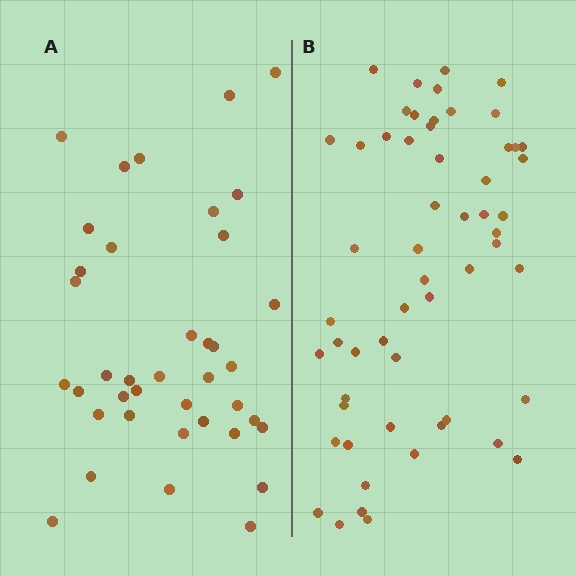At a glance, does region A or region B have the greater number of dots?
Region B (the right region) has more dots.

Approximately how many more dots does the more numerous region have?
Region B has approximately 15 more dots than region A.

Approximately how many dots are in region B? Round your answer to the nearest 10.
About 60 dots. (The exact count is 56, which rounds to 60.)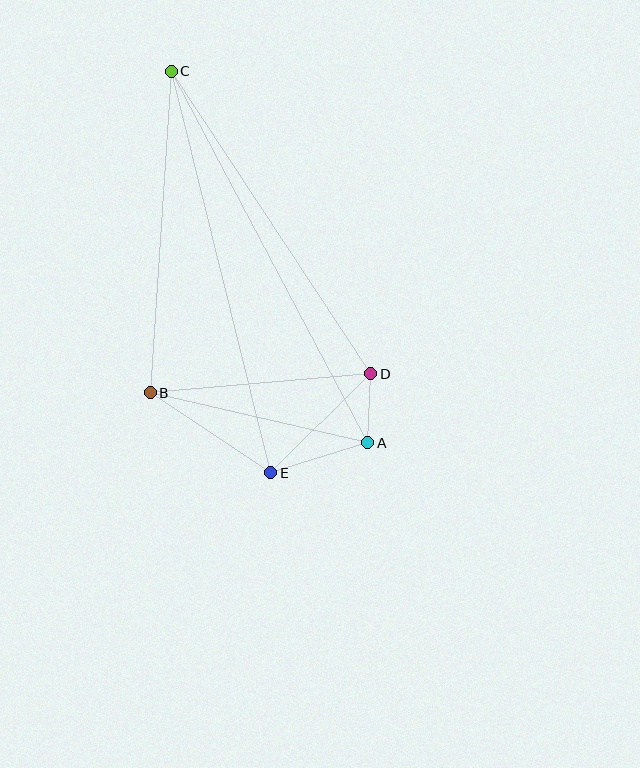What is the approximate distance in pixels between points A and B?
The distance between A and B is approximately 223 pixels.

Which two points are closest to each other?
Points A and D are closest to each other.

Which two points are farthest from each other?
Points A and C are farthest from each other.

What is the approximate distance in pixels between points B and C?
The distance between B and C is approximately 322 pixels.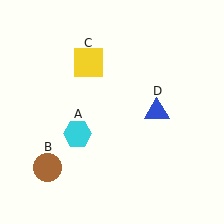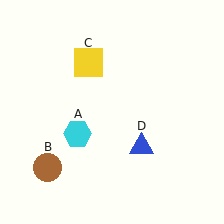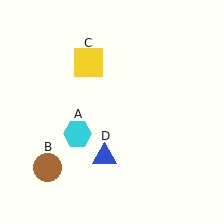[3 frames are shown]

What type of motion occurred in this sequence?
The blue triangle (object D) rotated clockwise around the center of the scene.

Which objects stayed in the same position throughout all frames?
Cyan hexagon (object A) and brown circle (object B) and yellow square (object C) remained stationary.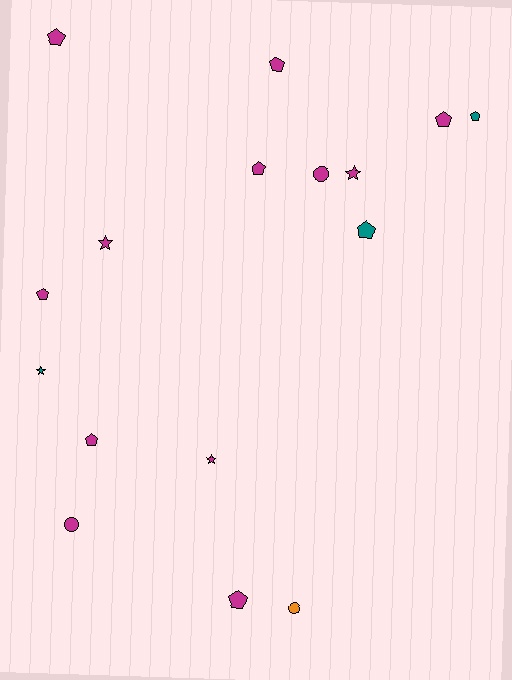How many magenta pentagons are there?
There are 7 magenta pentagons.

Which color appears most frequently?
Magenta, with 12 objects.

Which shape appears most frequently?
Pentagon, with 9 objects.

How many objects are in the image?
There are 16 objects.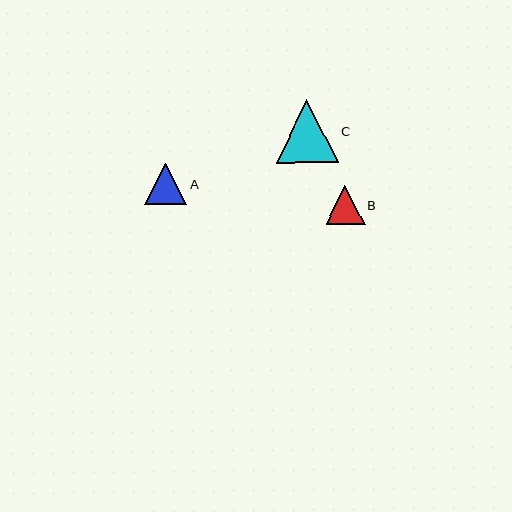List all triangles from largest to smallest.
From largest to smallest: C, A, B.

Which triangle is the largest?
Triangle C is the largest with a size of approximately 62 pixels.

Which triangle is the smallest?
Triangle B is the smallest with a size of approximately 39 pixels.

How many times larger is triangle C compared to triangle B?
Triangle C is approximately 1.6 times the size of triangle B.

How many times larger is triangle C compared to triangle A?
Triangle C is approximately 1.5 times the size of triangle A.